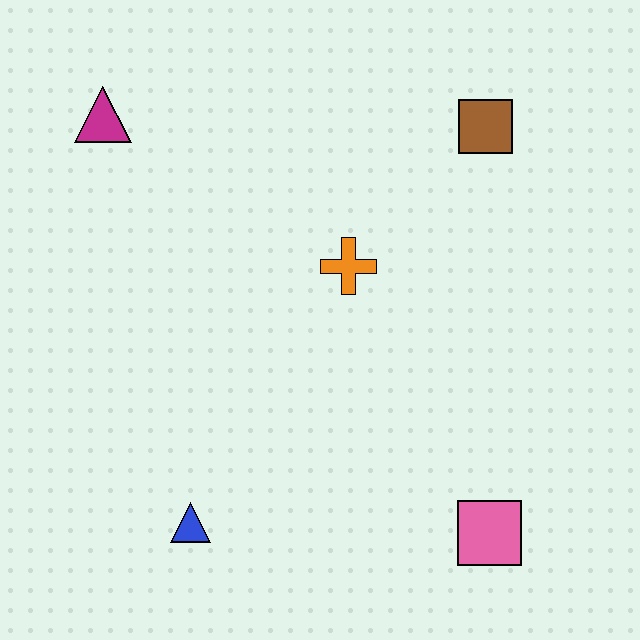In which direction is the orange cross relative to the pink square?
The orange cross is above the pink square.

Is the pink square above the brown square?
No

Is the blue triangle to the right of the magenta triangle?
Yes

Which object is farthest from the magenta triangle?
The pink square is farthest from the magenta triangle.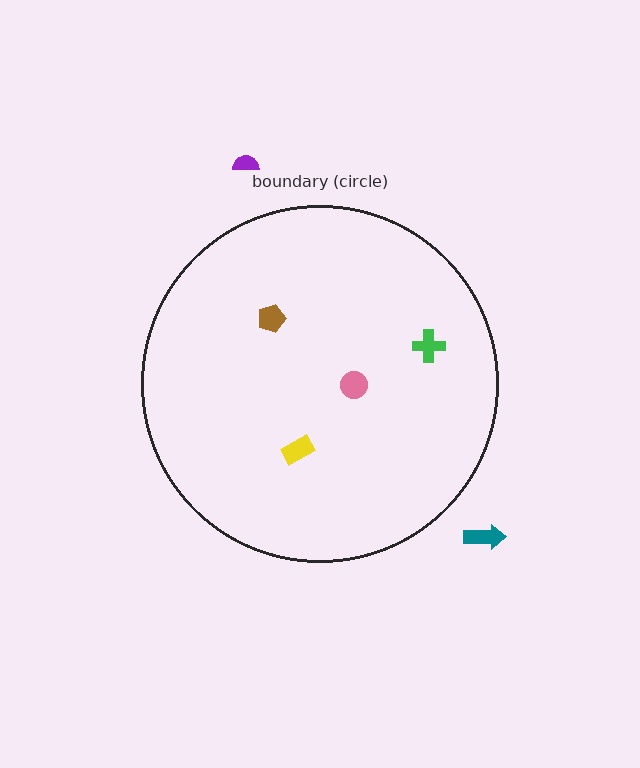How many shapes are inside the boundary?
4 inside, 2 outside.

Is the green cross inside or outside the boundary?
Inside.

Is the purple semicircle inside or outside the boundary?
Outside.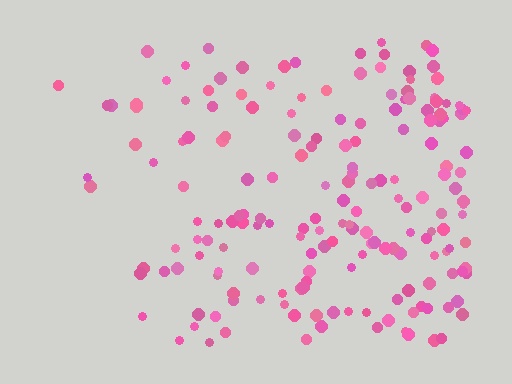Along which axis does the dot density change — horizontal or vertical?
Horizontal.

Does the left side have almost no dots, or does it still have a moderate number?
Still a moderate number, just noticeably fewer than the right.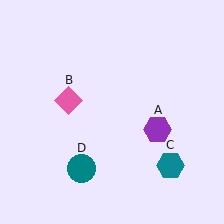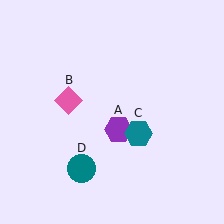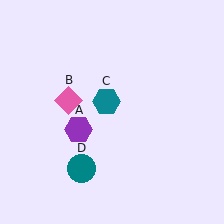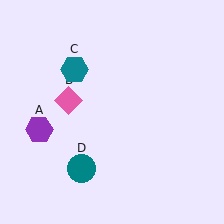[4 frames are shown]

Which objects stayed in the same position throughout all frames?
Pink diamond (object B) and teal circle (object D) remained stationary.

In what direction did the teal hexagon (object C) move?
The teal hexagon (object C) moved up and to the left.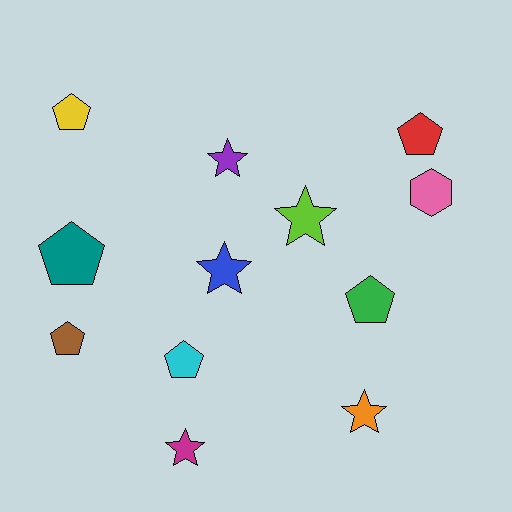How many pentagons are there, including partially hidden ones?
There are 6 pentagons.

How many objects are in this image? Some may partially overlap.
There are 12 objects.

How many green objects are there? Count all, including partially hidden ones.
There is 1 green object.